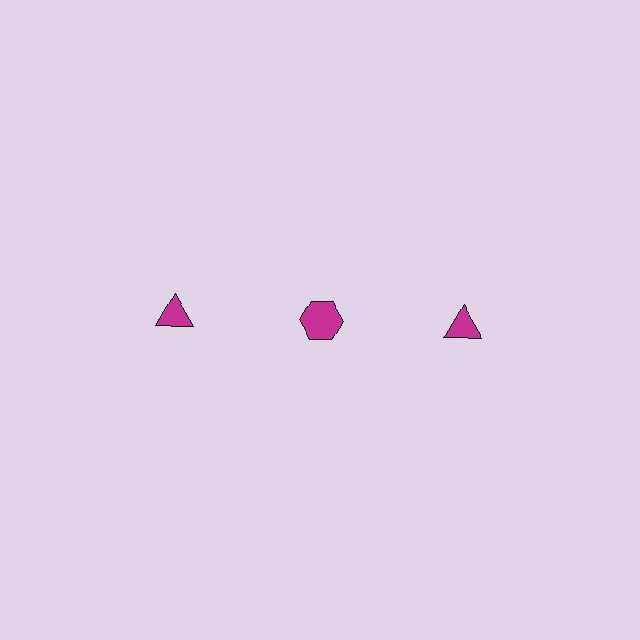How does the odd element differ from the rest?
It has a different shape: hexagon instead of triangle.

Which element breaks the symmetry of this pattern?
The magenta hexagon in the top row, second from left column breaks the symmetry. All other shapes are magenta triangles.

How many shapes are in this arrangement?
There are 3 shapes arranged in a grid pattern.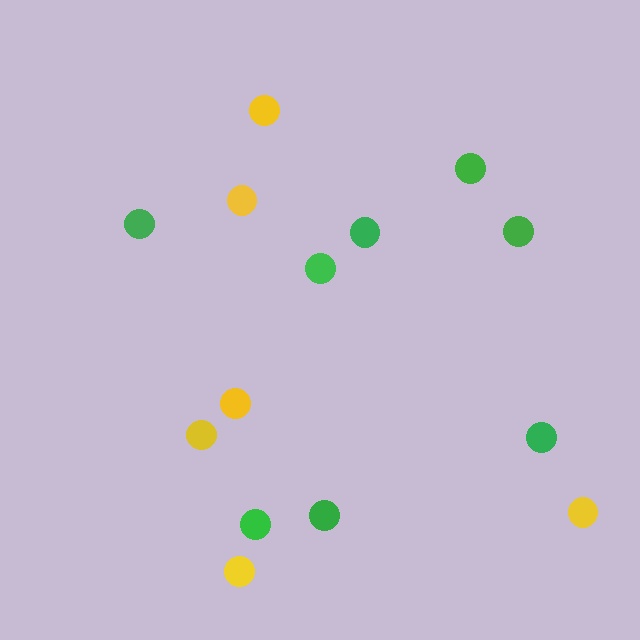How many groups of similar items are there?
There are 2 groups: one group of green circles (8) and one group of yellow circles (6).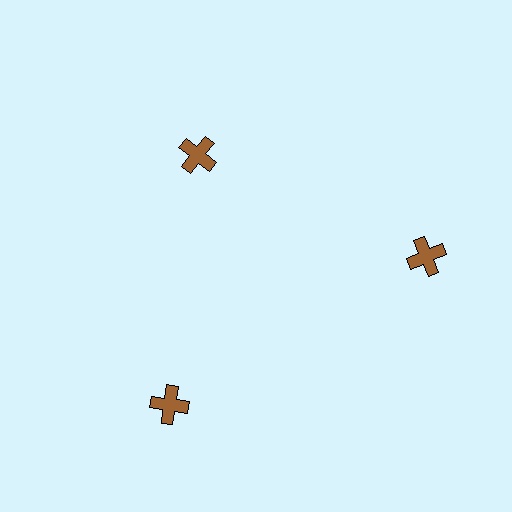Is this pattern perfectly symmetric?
No. The 3 brown crosses are arranged in a ring, but one element near the 11 o'clock position is pulled inward toward the center, breaking the 3-fold rotational symmetry.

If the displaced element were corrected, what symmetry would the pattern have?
It would have 3-fold rotational symmetry — the pattern would map onto itself every 120 degrees.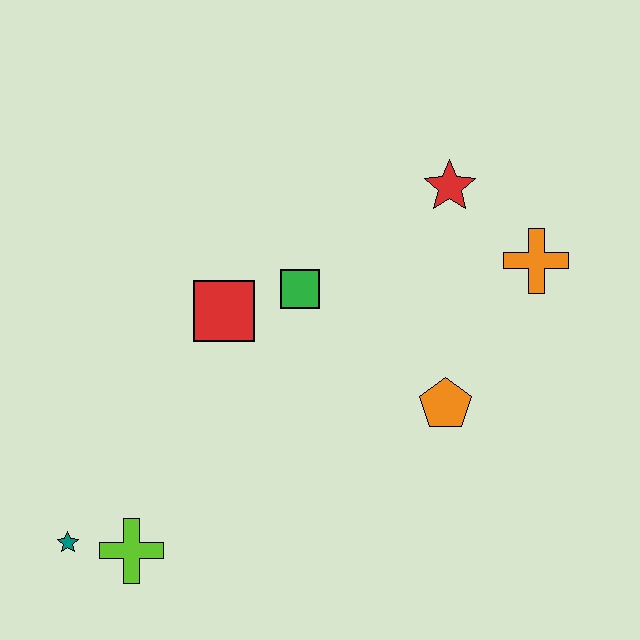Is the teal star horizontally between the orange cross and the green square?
No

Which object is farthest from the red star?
The teal star is farthest from the red star.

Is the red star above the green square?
Yes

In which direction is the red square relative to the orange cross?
The red square is to the left of the orange cross.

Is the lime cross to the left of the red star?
Yes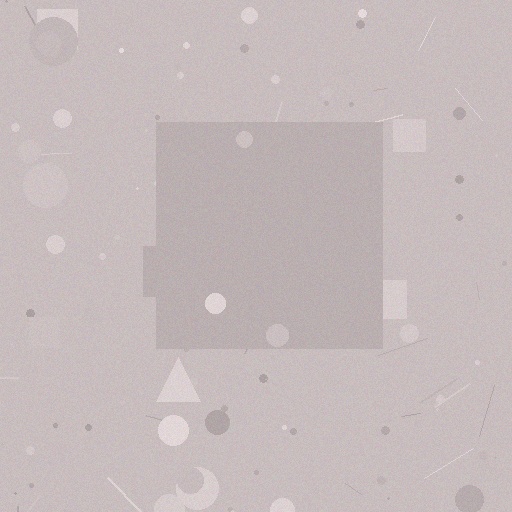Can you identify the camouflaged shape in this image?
The camouflaged shape is a square.